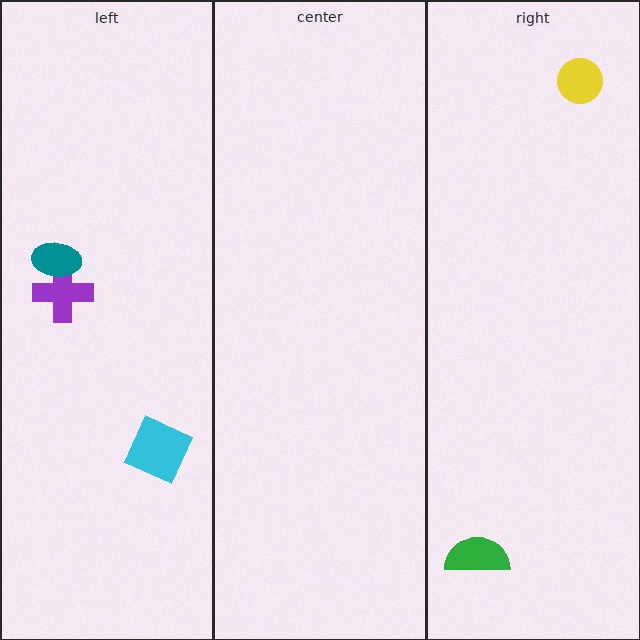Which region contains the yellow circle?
The right region.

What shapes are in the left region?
The purple cross, the cyan square, the teal ellipse.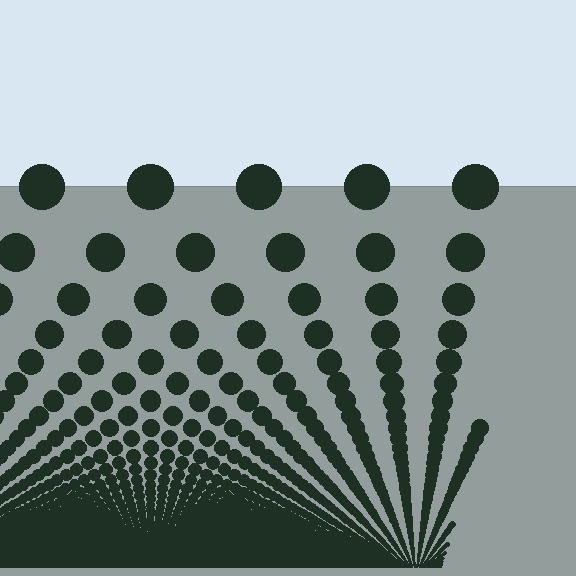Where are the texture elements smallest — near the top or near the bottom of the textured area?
Near the bottom.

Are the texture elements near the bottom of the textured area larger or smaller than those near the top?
Smaller. The gradient is inverted — elements near the bottom are smaller and denser.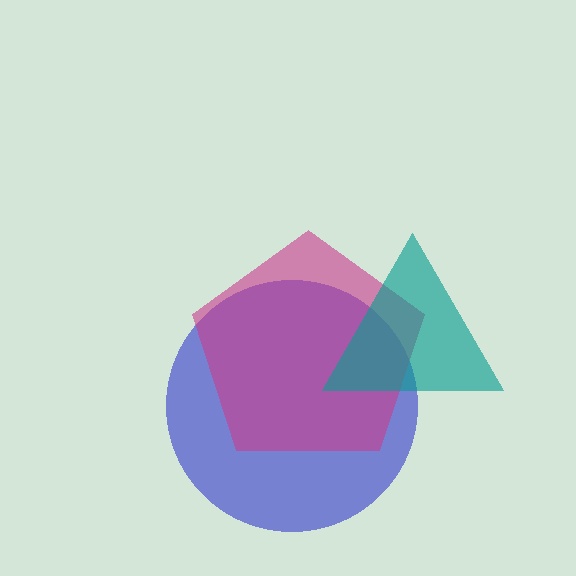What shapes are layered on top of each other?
The layered shapes are: a blue circle, a magenta pentagon, a teal triangle.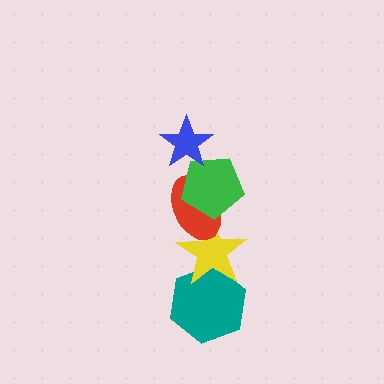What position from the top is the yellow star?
The yellow star is 4th from the top.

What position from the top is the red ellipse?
The red ellipse is 3rd from the top.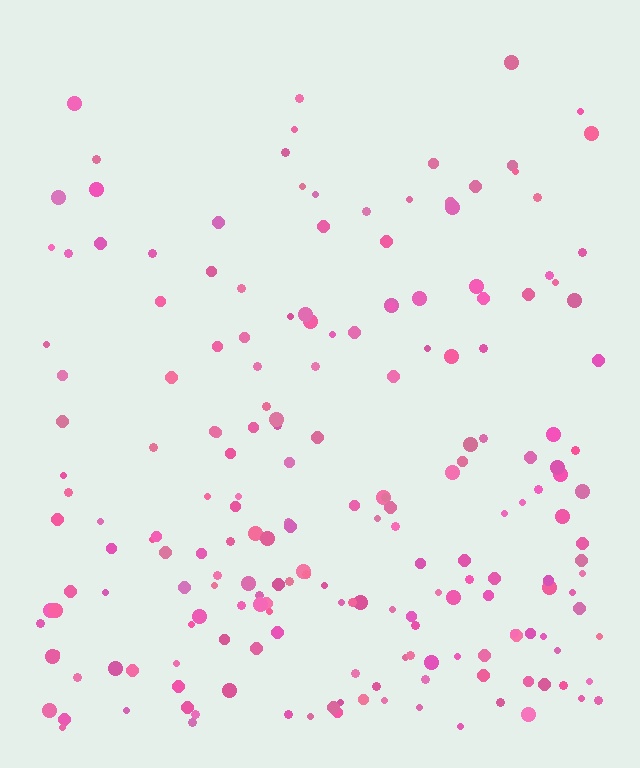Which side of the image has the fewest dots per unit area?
The top.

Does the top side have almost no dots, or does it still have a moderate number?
Still a moderate number, just noticeably fewer than the bottom.